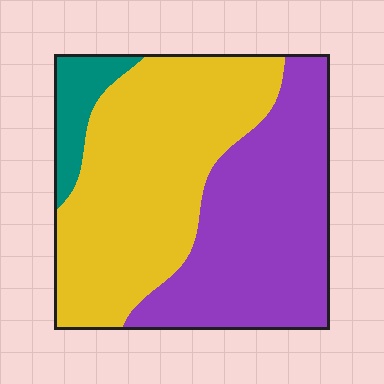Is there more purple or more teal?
Purple.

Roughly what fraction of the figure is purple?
Purple covers roughly 45% of the figure.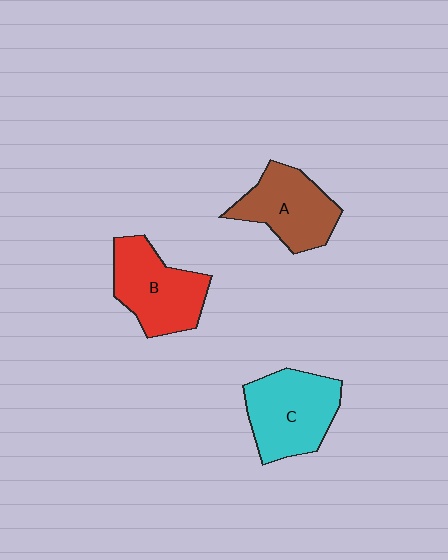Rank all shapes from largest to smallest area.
From largest to smallest: C (cyan), B (red), A (brown).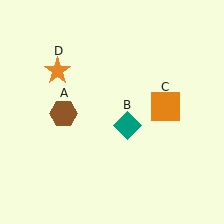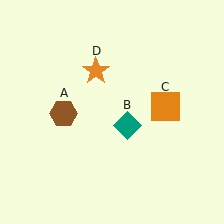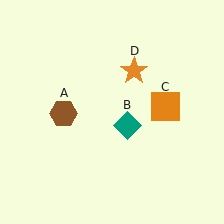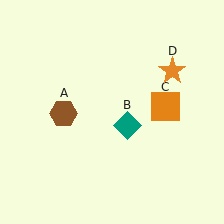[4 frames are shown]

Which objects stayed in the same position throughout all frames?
Brown hexagon (object A) and teal diamond (object B) and orange square (object C) remained stationary.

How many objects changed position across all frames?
1 object changed position: orange star (object D).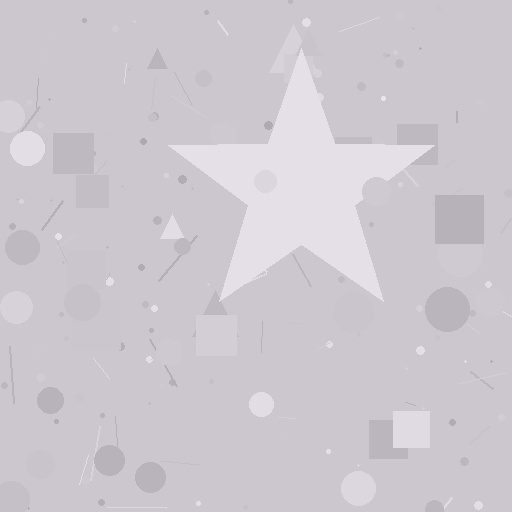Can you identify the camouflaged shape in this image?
The camouflaged shape is a star.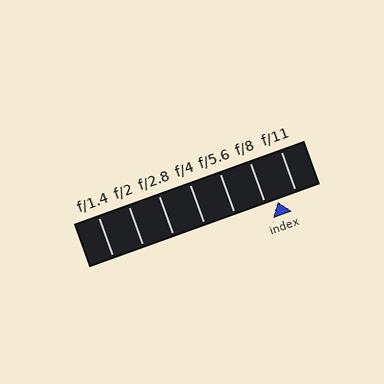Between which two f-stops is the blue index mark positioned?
The index mark is between f/8 and f/11.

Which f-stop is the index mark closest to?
The index mark is closest to f/8.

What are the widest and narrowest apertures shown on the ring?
The widest aperture shown is f/1.4 and the narrowest is f/11.